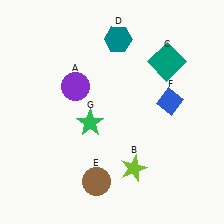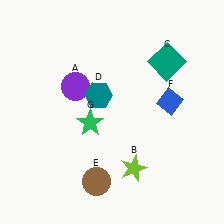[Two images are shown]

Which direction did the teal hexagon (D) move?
The teal hexagon (D) moved down.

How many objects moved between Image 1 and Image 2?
1 object moved between the two images.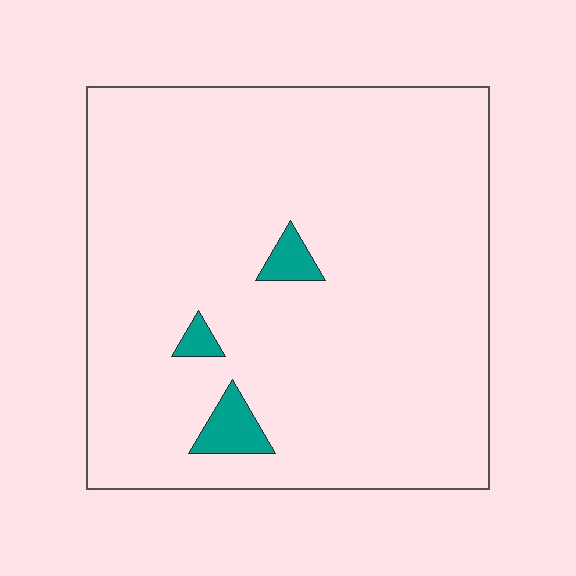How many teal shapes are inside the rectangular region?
3.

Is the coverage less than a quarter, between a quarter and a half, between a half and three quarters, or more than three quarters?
Less than a quarter.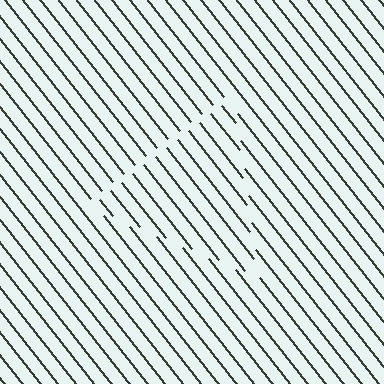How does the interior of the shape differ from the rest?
The interior of the shape contains the same grating, shifted by half a period — the contour is defined by the phase discontinuity where line-ends from the inner and outer gratings abut.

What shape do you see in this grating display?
An illusory triangle. The interior of the shape contains the same grating, shifted by half a period — the contour is defined by the phase discontinuity where line-ends from the inner and outer gratings abut.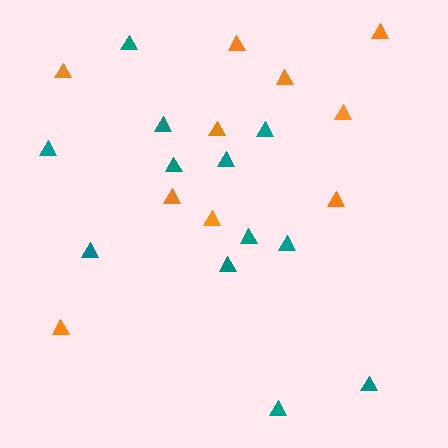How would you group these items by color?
There are 2 groups: one group of orange triangles (10) and one group of teal triangles (12).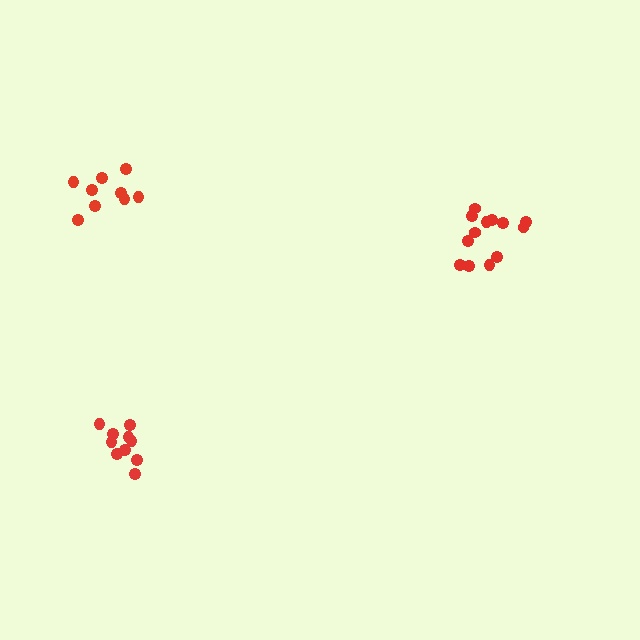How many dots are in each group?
Group 1: 13 dots, Group 2: 10 dots, Group 3: 9 dots (32 total).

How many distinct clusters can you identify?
There are 3 distinct clusters.